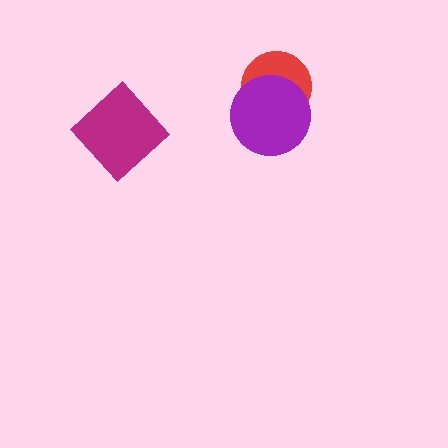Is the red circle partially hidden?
Yes, it is partially covered by another shape.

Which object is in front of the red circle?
The purple circle is in front of the red circle.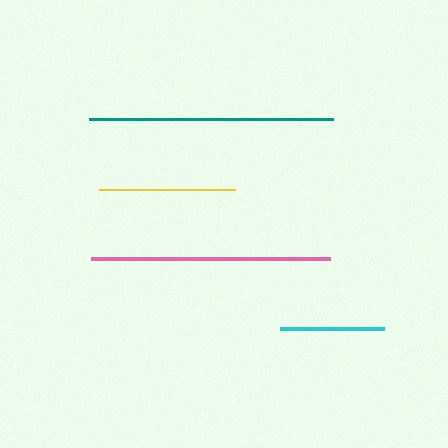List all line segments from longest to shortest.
From longest to shortest: teal, pink, yellow, cyan.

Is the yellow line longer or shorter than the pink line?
The pink line is longer than the yellow line.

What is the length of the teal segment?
The teal segment is approximately 244 pixels long.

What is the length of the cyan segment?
The cyan segment is approximately 104 pixels long.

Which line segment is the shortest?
The cyan line is the shortest at approximately 104 pixels.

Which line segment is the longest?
The teal line is the longest at approximately 244 pixels.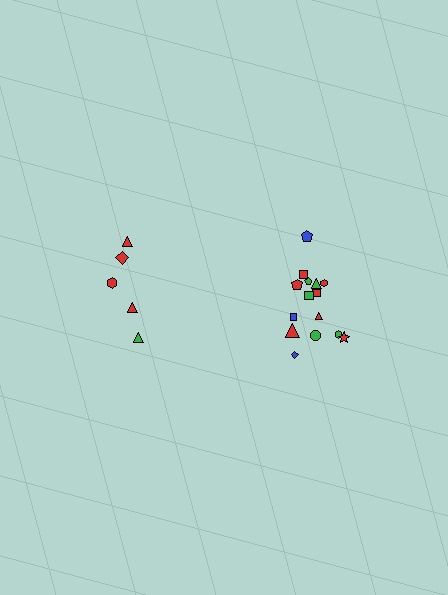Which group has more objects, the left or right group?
The right group.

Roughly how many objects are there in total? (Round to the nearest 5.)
Roughly 20 objects in total.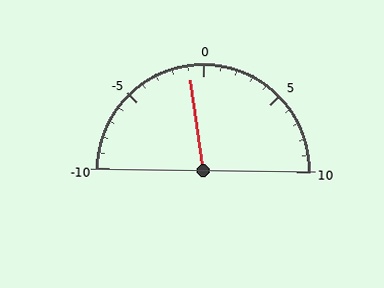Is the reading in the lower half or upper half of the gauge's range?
The reading is in the lower half of the range (-10 to 10).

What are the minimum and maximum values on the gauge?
The gauge ranges from -10 to 10.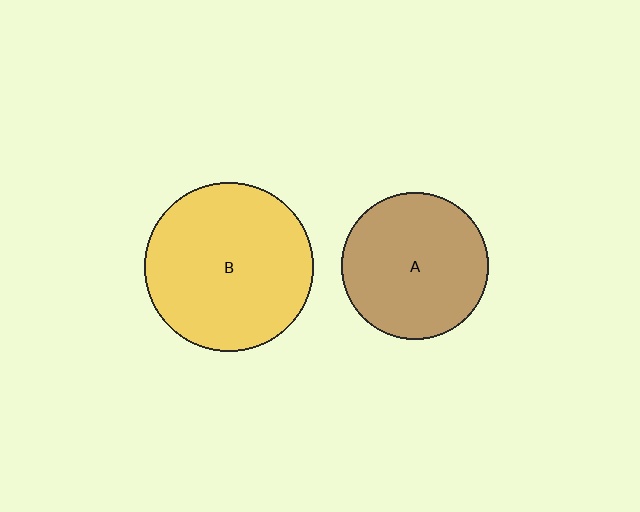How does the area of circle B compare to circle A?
Approximately 1.3 times.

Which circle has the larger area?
Circle B (yellow).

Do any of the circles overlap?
No, none of the circles overlap.